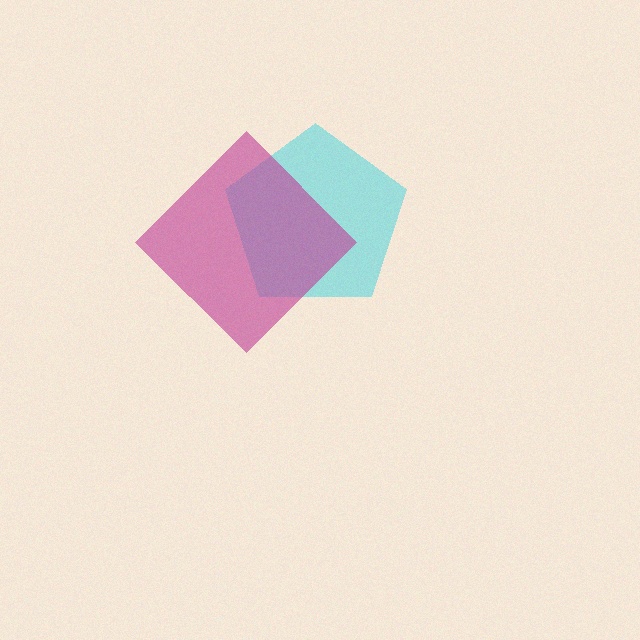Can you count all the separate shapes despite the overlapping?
Yes, there are 2 separate shapes.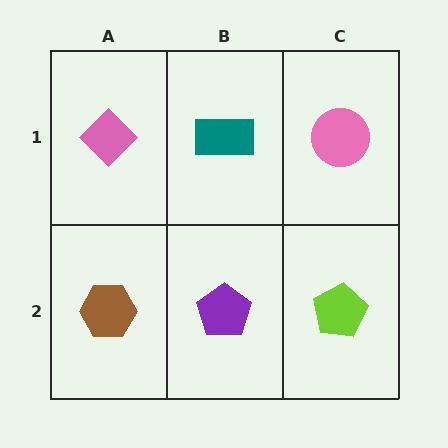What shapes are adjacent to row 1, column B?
A purple pentagon (row 2, column B), a pink diamond (row 1, column A), a pink circle (row 1, column C).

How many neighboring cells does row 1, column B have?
3.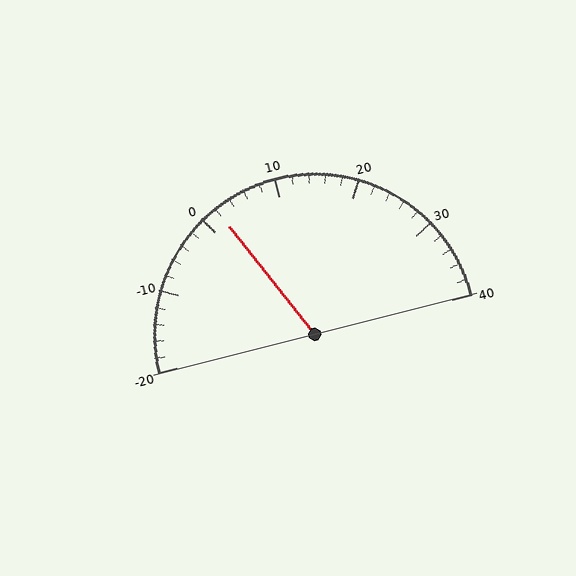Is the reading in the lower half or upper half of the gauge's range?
The reading is in the lower half of the range (-20 to 40).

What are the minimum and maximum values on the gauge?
The gauge ranges from -20 to 40.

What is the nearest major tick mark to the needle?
The nearest major tick mark is 0.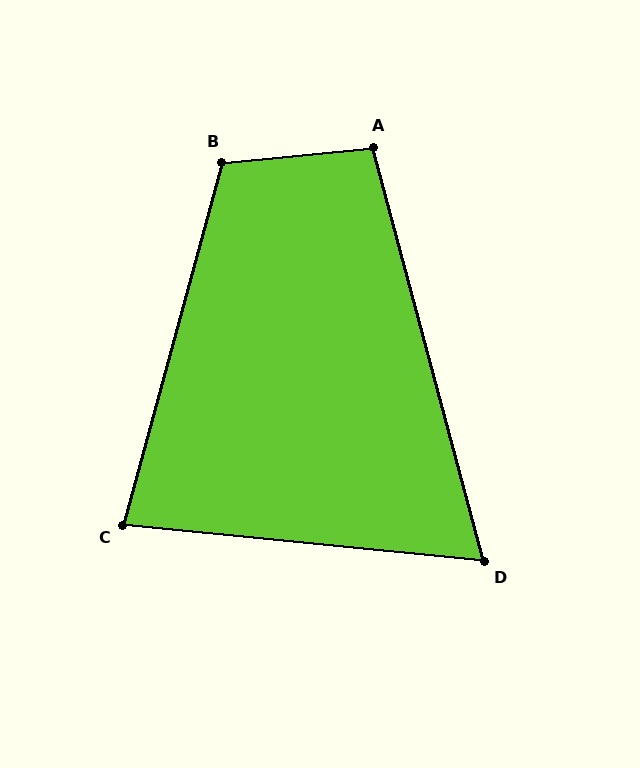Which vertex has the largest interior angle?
B, at approximately 111 degrees.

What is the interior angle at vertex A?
Approximately 99 degrees (obtuse).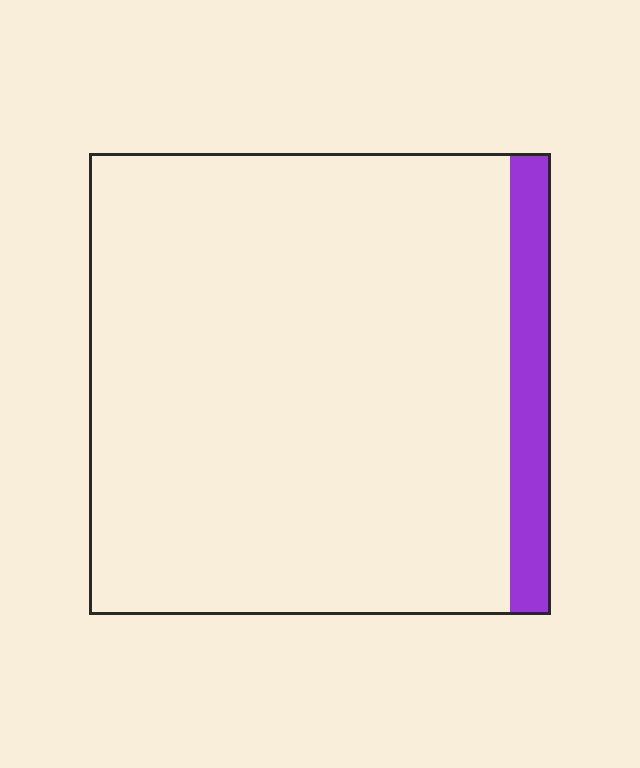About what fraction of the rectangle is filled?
About one tenth (1/10).